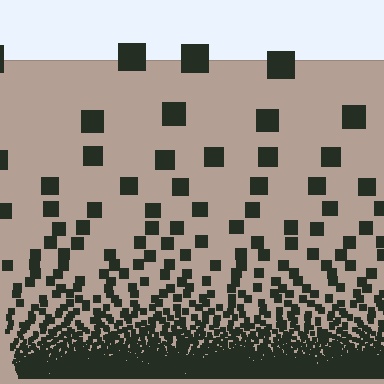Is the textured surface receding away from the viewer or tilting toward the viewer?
The surface appears to tilt toward the viewer. Texture elements get larger and sparser toward the top.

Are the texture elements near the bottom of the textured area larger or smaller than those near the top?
Smaller. The gradient is inverted — elements near the bottom are smaller and denser.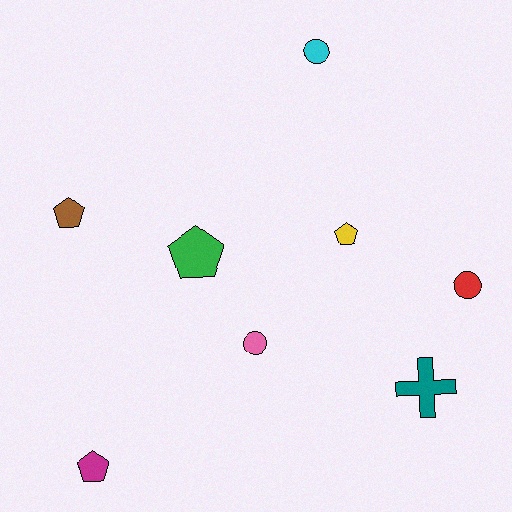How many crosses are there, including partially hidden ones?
There is 1 cross.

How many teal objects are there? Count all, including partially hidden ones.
There is 1 teal object.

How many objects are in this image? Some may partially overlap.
There are 8 objects.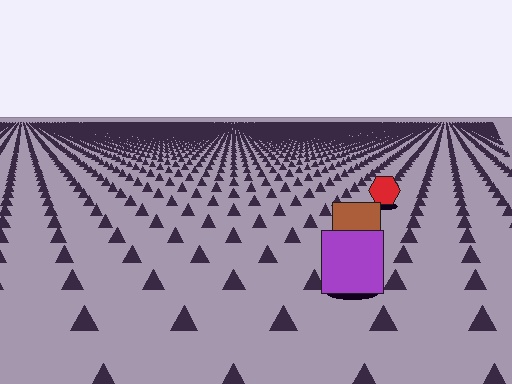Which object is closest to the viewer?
The purple square is closest. The texture marks near it are larger and more spread out.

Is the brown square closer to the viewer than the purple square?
No. The purple square is closer — you can tell from the texture gradient: the ground texture is coarser near it.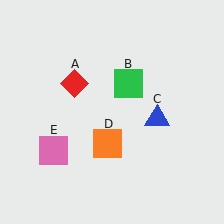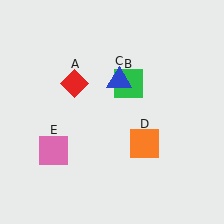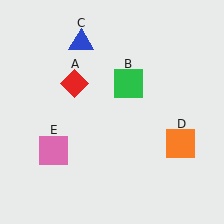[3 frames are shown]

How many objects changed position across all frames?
2 objects changed position: blue triangle (object C), orange square (object D).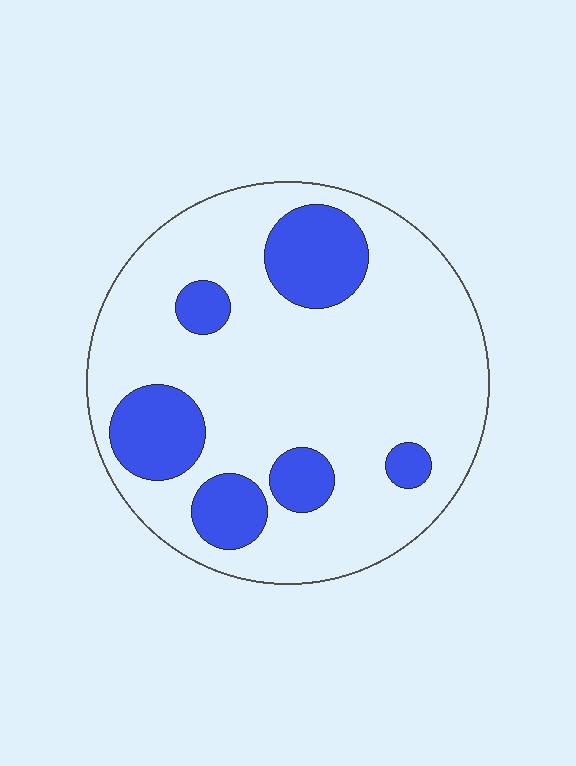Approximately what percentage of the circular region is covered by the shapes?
Approximately 20%.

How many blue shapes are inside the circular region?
6.